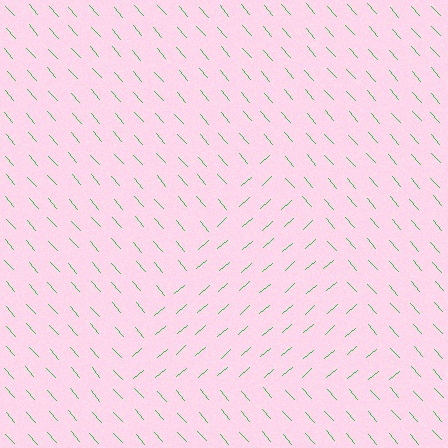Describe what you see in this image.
The image is filled with small green line segments. A triangle region in the image has lines oriented differently from the surrounding lines, creating a visible texture boundary.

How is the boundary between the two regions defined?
The boundary is defined purely by a change in line orientation (approximately 90 degrees difference). All lines are the same color and thickness.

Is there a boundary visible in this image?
Yes, there is a texture boundary formed by a change in line orientation.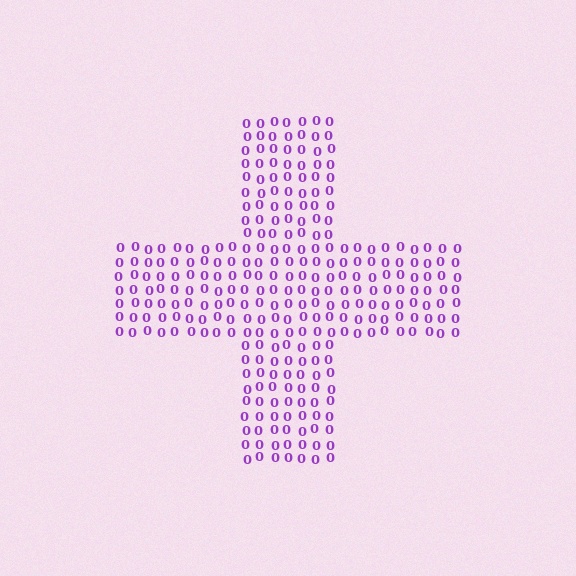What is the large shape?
The large shape is a cross.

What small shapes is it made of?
It is made of small digit 0's.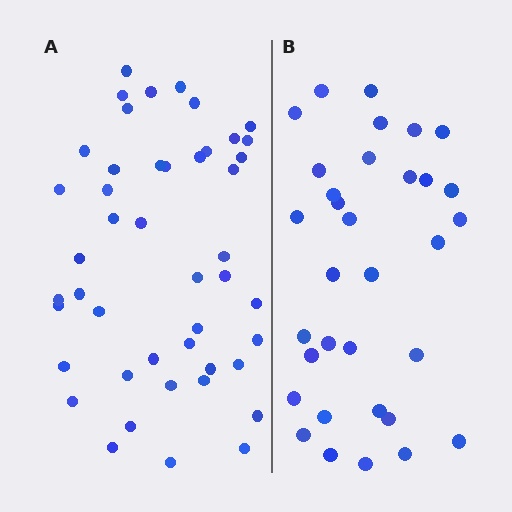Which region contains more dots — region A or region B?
Region A (the left region) has more dots.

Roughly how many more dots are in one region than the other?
Region A has approximately 15 more dots than region B.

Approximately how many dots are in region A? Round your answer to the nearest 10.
About 50 dots. (The exact count is 46, which rounds to 50.)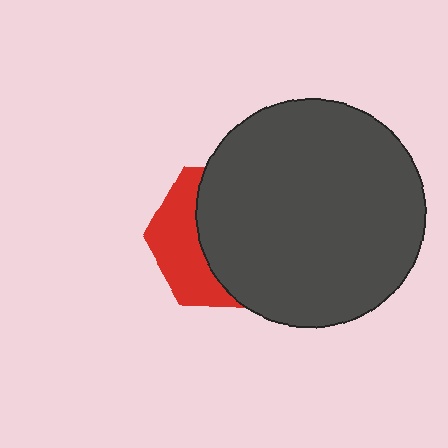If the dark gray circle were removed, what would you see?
You would see the complete red hexagon.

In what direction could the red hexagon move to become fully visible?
The red hexagon could move left. That would shift it out from behind the dark gray circle entirely.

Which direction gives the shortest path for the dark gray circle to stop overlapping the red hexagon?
Moving right gives the shortest separation.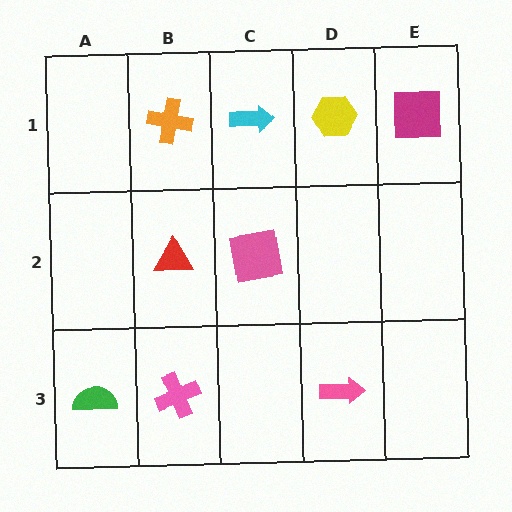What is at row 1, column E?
A magenta square.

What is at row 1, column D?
A yellow hexagon.